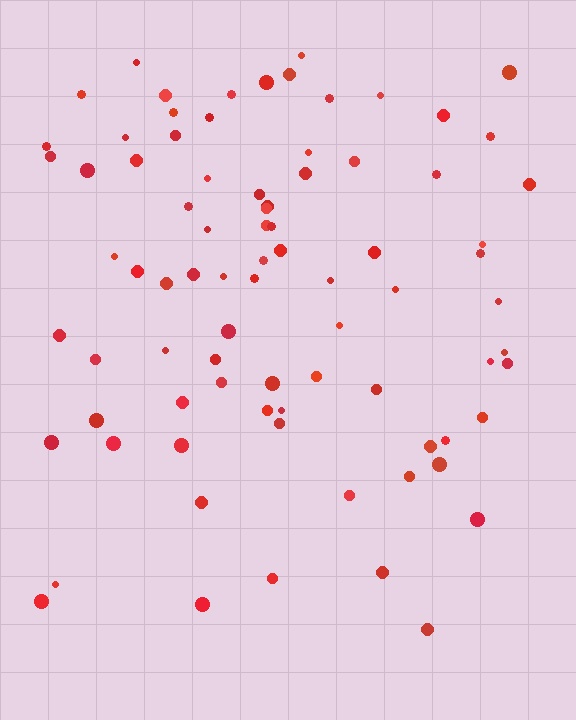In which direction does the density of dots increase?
From bottom to top, with the top side densest.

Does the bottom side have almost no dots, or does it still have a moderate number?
Still a moderate number, just noticeably fewer than the top.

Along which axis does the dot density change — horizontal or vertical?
Vertical.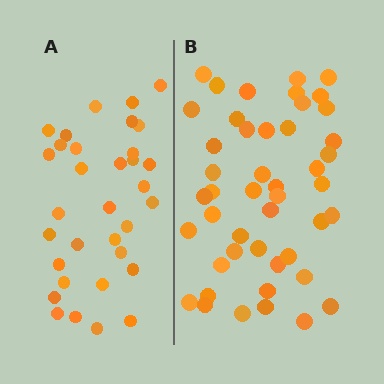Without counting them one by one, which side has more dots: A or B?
Region B (the right region) has more dots.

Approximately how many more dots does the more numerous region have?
Region B has approximately 15 more dots than region A.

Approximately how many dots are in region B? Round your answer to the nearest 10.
About 50 dots. (The exact count is 46, which rounds to 50.)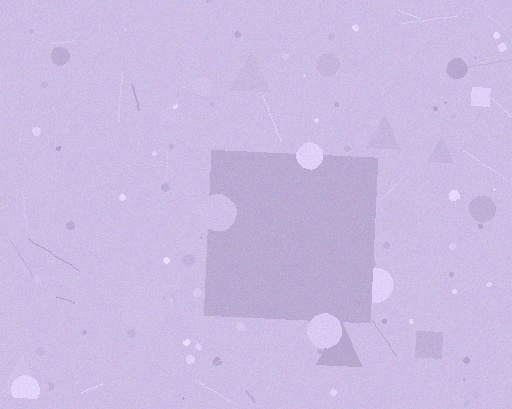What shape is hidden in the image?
A square is hidden in the image.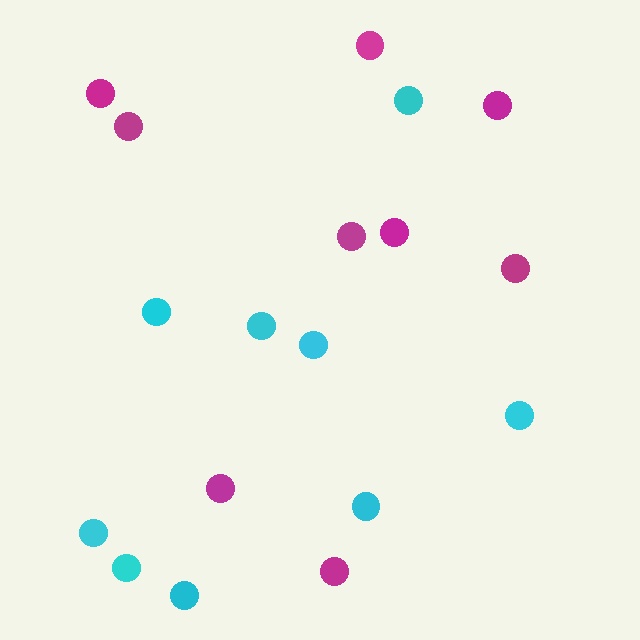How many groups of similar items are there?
There are 2 groups: one group of cyan circles (9) and one group of magenta circles (9).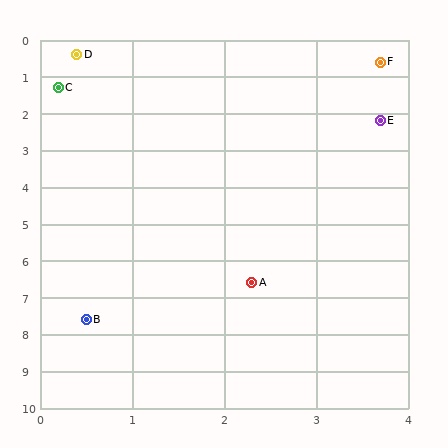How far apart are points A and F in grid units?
Points A and F are about 6.2 grid units apart.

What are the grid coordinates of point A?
Point A is at approximately (2.3, 6.6).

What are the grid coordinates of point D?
Point D is at approximately (0.4, 0.4).